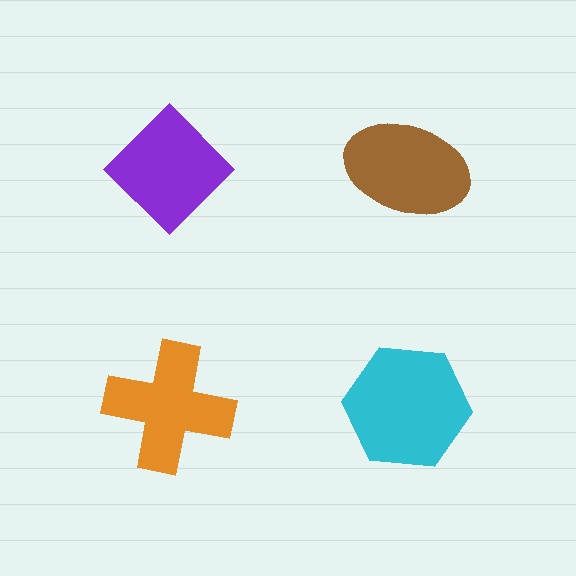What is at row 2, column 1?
An orange cross.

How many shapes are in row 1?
2 shapes.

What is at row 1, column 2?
A brown ellipse.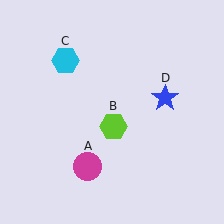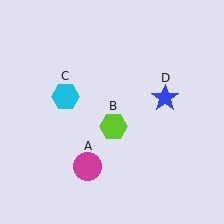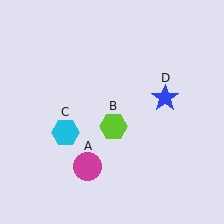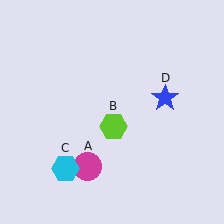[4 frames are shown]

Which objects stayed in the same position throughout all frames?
Magenta circle (object A) and lime hexagon (object B) and blue star (object D) remained stationary.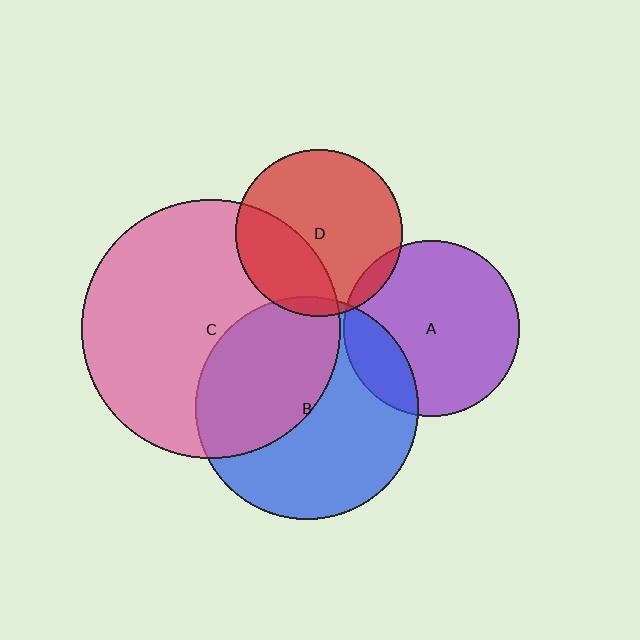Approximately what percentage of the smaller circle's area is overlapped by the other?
Approximately 20%.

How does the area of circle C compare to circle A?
Approximately 2.2 times.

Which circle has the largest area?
Circle C (pink).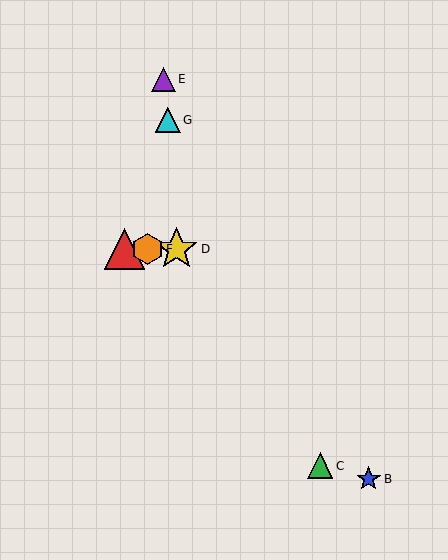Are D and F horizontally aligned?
Yes, both are at y≈249.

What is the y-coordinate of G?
Object G is at y≈120.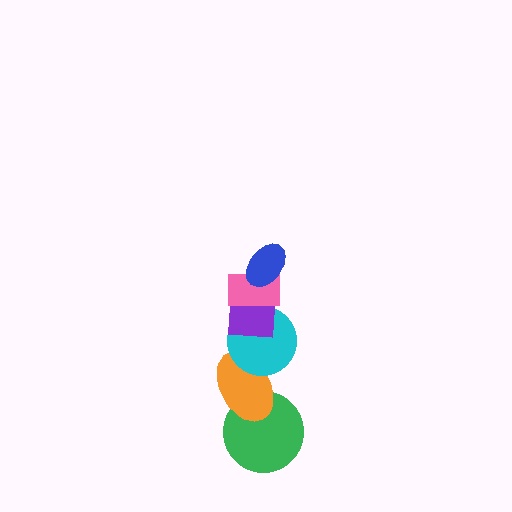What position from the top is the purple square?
The purple square is 3rd from the top.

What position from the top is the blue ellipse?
The blue ellipse is 1st from the top.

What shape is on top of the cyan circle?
The purple square is on top of the cyan circle.